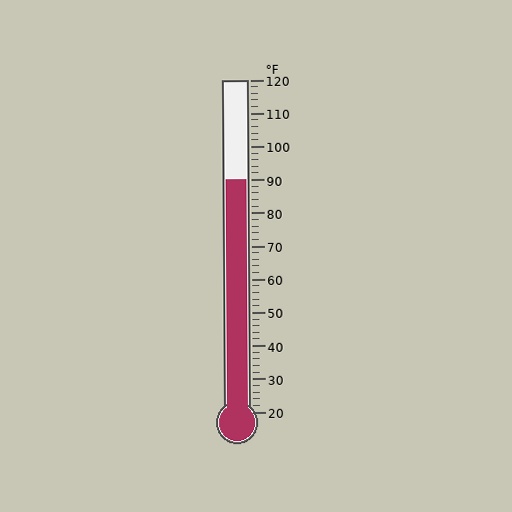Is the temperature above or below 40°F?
The temperature is above 40°F.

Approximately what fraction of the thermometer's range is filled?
The thermometer is filled to approximately 70% of its range.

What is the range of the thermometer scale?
The thermometer scale ranges from 20°F to 120°F.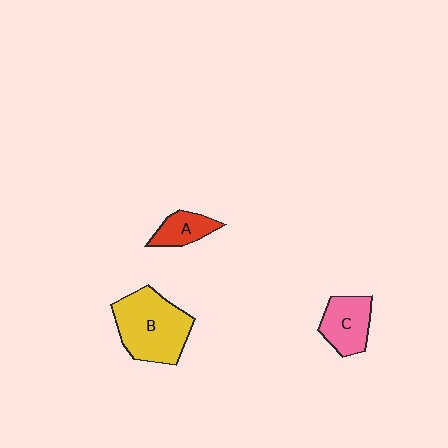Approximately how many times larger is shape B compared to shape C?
Approximately 1.7 times.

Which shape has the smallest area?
Shape A (red).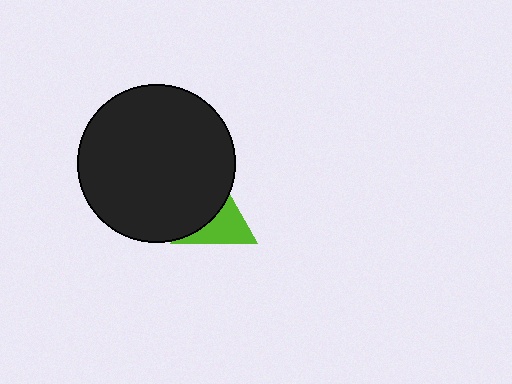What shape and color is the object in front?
The object in front is a black circle.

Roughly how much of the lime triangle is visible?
About half of it is visible (roughly 51%).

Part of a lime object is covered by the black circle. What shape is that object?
It is a triangle.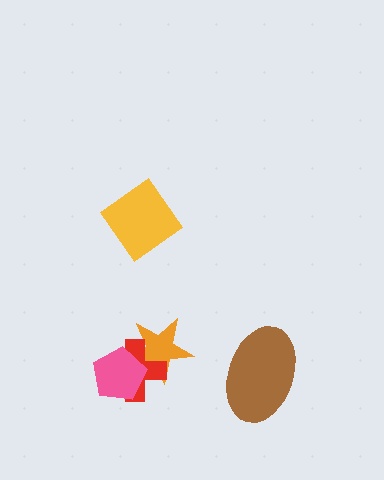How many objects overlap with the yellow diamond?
0 objects overlap with the yellow diamond.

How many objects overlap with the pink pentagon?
2 objects overlap with the pink pentagon.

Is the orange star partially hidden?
Yes, it is partially covered by another shape.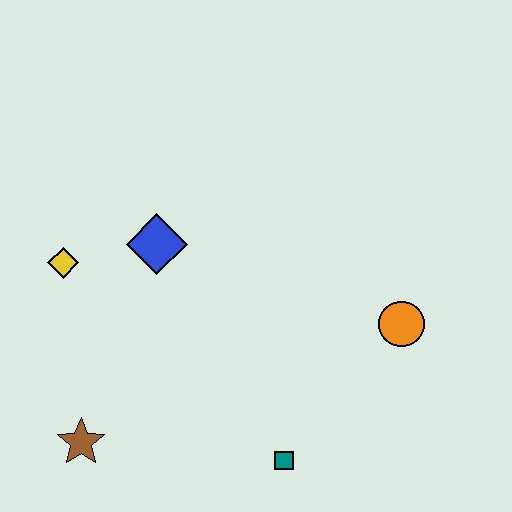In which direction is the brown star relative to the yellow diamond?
The brown star is below the yellow diamond.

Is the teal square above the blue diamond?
No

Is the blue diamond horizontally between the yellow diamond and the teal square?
Yes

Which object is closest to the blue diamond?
The yellow diamond is closest to the blue diamond.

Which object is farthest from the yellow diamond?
The orange circle is farthest from the yellow diamond.